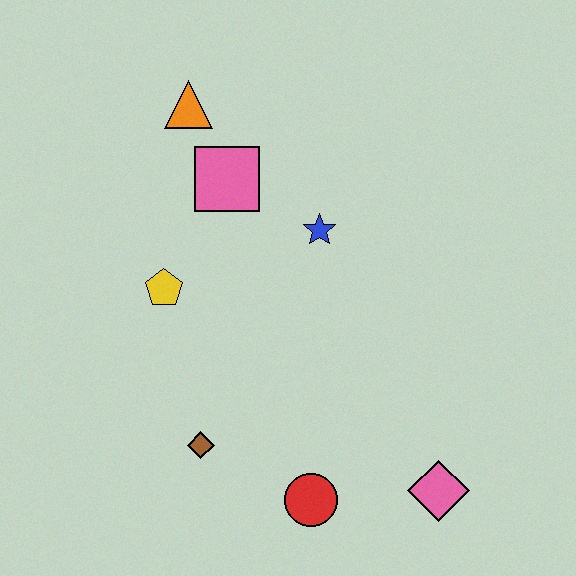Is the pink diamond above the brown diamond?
No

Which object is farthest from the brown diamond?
The orange triangle is farthest from the brown diamond.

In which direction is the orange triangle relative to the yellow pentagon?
The orange triangle is above the yellow pentagon.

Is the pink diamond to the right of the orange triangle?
Yes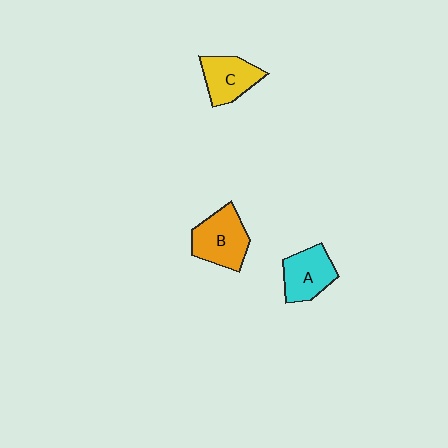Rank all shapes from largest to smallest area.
From largest to smallest: B (orange), A (cyan), C (yellow).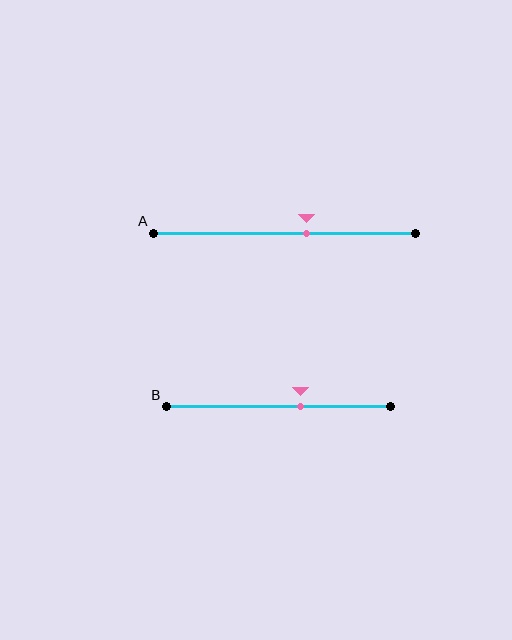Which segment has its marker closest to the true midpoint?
Segment A has its marker closest to the true midpoint.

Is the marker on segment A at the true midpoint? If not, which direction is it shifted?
No, the marker on segment A is shifted to the right by about 9% of the segment length.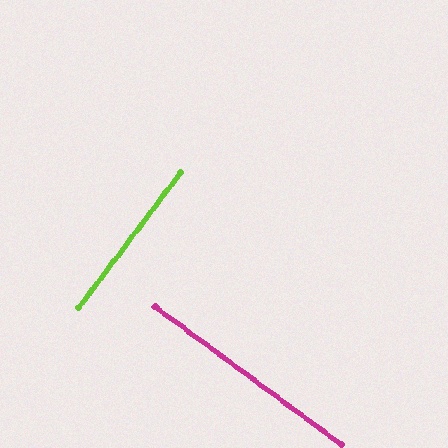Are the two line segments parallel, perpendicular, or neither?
Perpendicular — they meet at approximately 89°.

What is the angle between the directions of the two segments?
Approximately 89 degrees.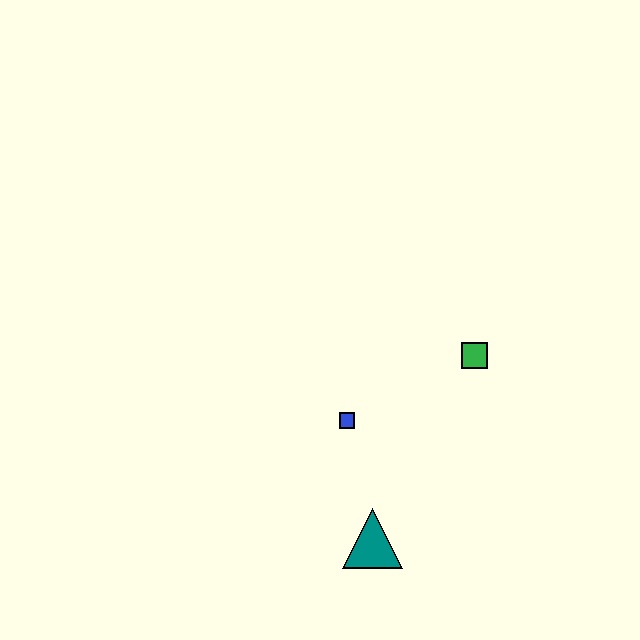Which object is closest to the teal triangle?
The blue square is closest to the teal triangle.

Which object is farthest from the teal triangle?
The green square is farthest from the teal triangle.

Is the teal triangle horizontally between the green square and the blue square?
Yes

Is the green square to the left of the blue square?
No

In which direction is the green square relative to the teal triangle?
The green square is above the teal triangle.